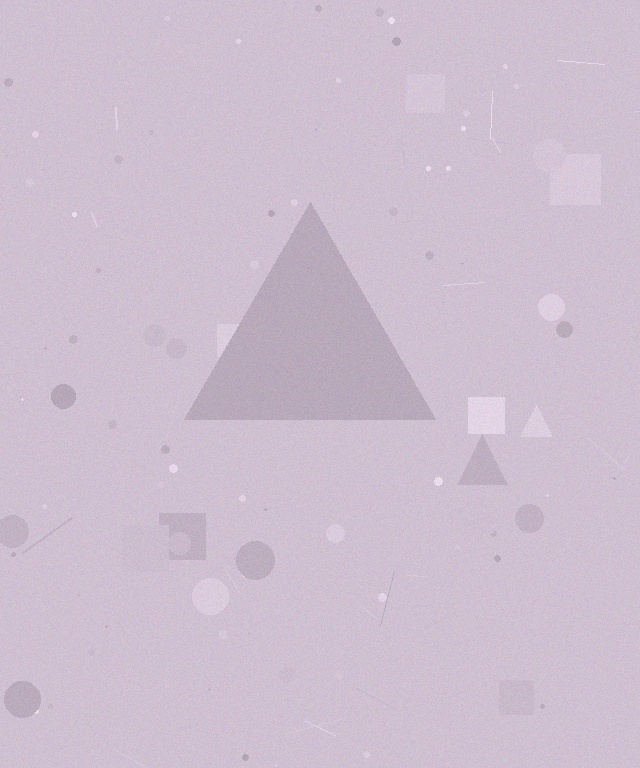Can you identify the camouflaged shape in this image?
The camouflaged shape is a triangle.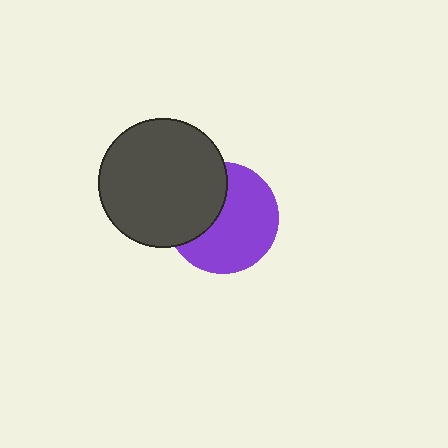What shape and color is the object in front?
The object in front is a dark gray circle.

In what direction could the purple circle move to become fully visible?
The purple circle could move right. That would shift it out from behind the dark gray circle entirely.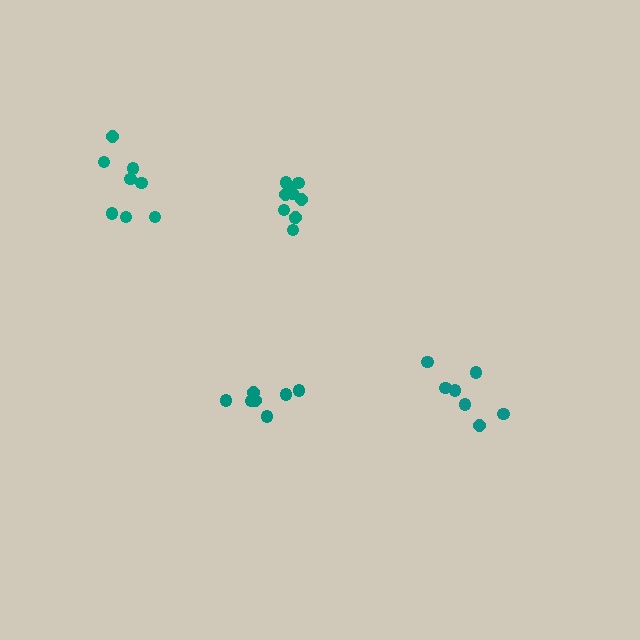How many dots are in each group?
Group 1: 10 dots, Group 2: 7 dots, Group 3: 8 dots, Group 4: 7 dots (32 total).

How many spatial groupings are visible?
There are 4 spatial groupings.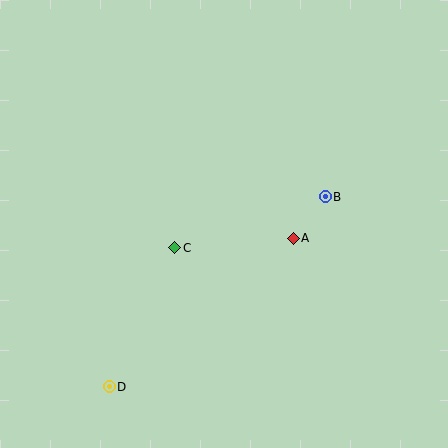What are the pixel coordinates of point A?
Point A is at (293, 238).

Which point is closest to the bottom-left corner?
Point D is closest to the bottom-left corner.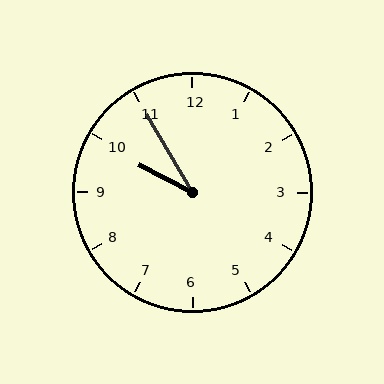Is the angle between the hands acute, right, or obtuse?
It is acute.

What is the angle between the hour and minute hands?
Approximately 32 degrees.